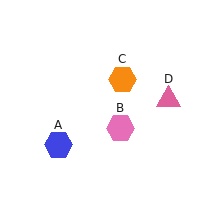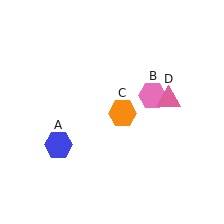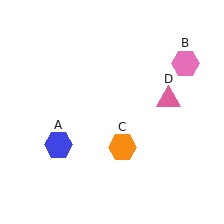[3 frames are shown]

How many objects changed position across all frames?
2 objects changed position: pink hexagon (object B), orange hexagon (object C).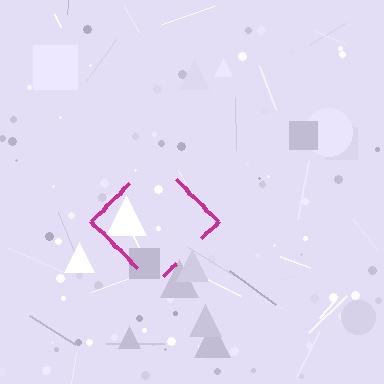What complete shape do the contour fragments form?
The contour fragments form a diamond.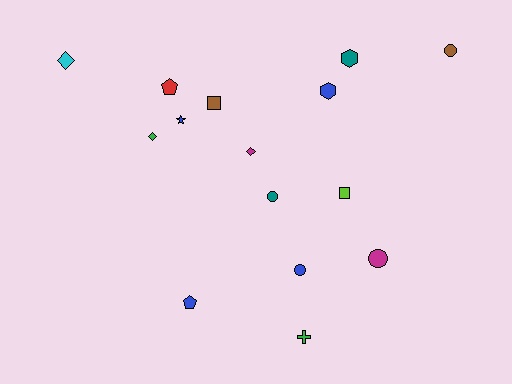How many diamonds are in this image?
There are 3 diamonds.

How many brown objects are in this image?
There are 2 brown objects.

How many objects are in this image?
There are 15 objects.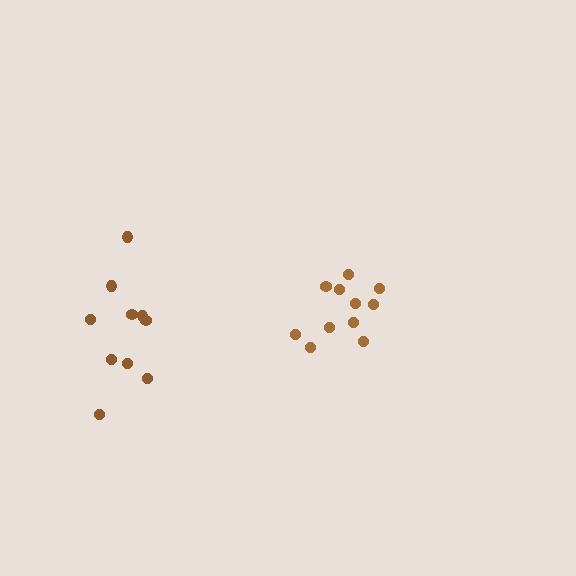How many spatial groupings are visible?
There are 2 spatial groupings.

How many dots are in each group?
Group 1: 11 dots, Group 2: 10 dots (21 total).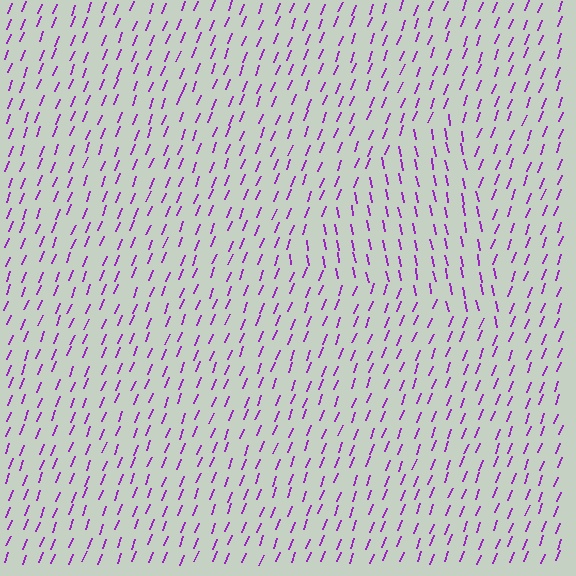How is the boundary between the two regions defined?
The boundary is defined purely by a change in line orientation (approximately 33 degrees difference). All lines are the same color and thickness.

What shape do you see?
I see a triangle.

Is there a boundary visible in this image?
Yes, there is a texture boundary formed by a change in line orientation.